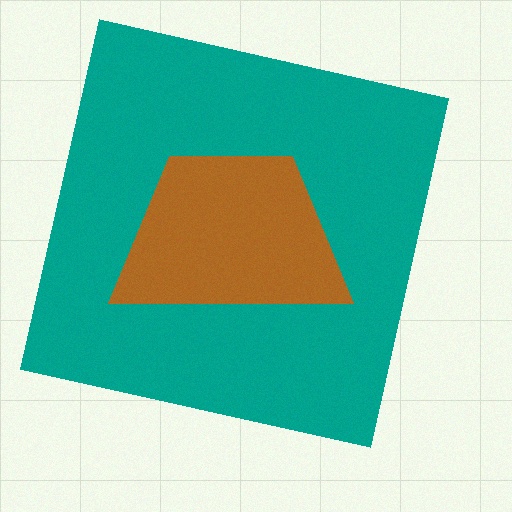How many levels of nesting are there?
2.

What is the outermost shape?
The teal square.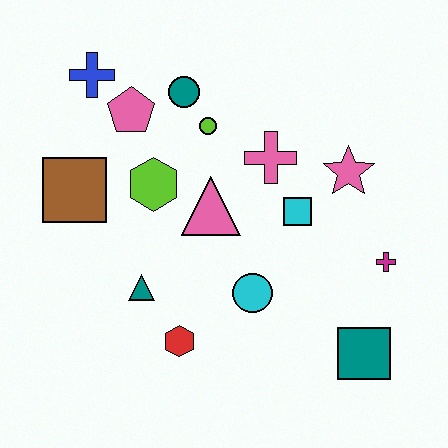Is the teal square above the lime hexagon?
No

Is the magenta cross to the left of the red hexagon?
No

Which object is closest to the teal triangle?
The red hexagon is closest to the teal triangle.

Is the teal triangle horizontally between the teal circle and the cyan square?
No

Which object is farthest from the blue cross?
The teal square is farthest from the blue cross.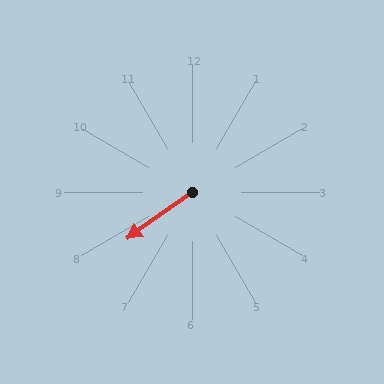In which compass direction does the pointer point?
Southwest.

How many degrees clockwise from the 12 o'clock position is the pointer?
Approximately 234 degrees.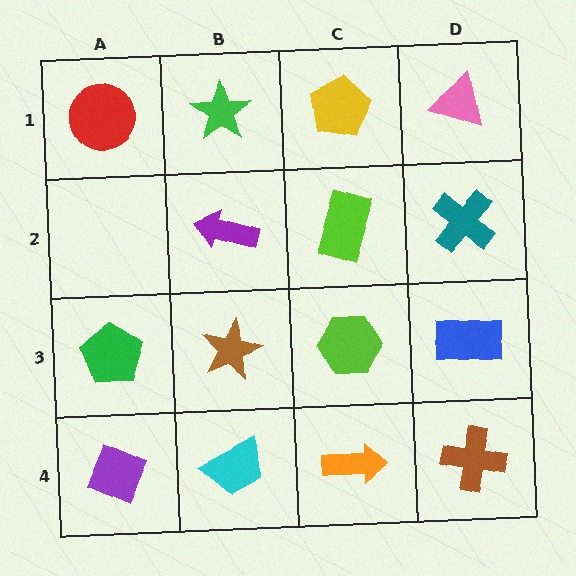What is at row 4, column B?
A cyan trapezoid.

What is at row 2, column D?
A teal cross.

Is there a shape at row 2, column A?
No, that cell is empty.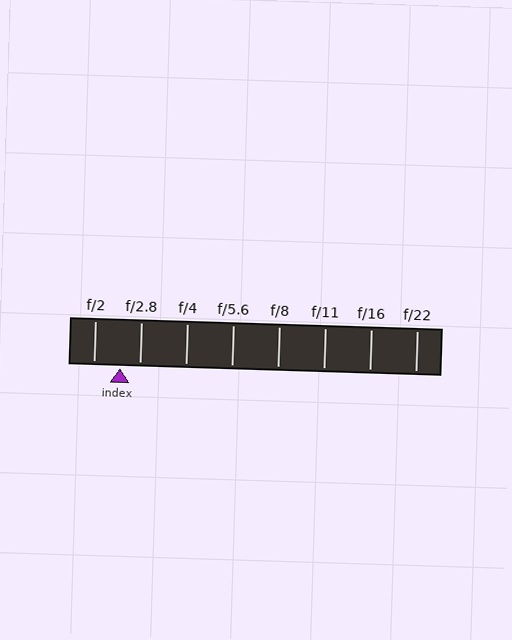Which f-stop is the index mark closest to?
The index mark is closest to f/2.8.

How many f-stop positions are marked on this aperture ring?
There are 8 f-stop positions marked.